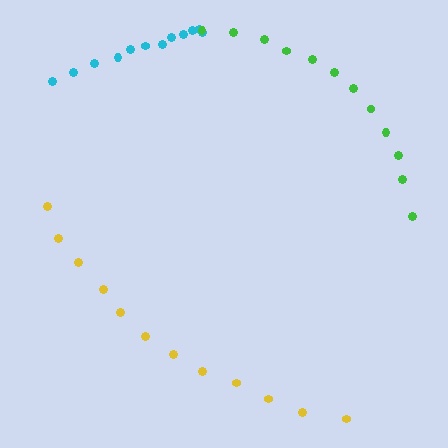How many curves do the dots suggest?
There are 3 distinct paths.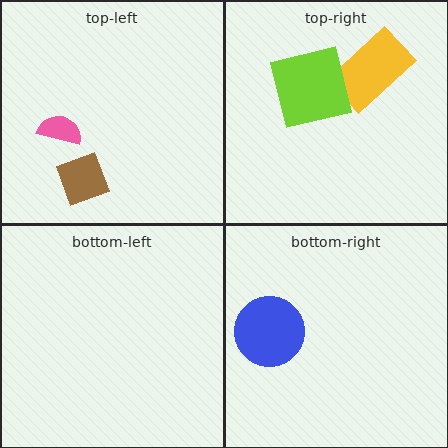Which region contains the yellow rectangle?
The top-right region.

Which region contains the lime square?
The top-right region.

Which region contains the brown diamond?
The top-left region.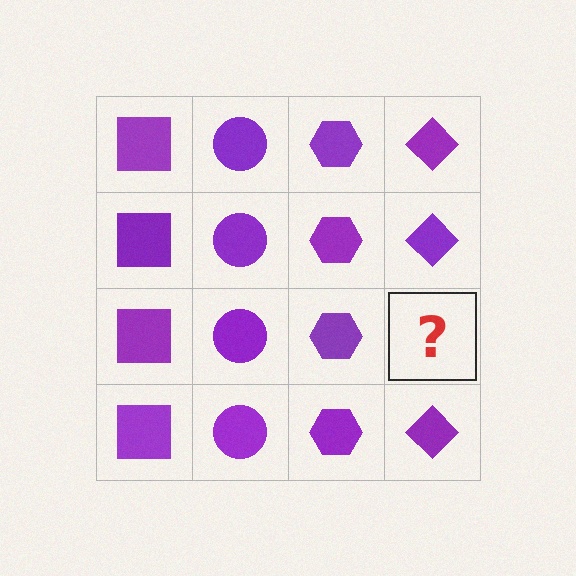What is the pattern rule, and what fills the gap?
The rule is that each column has a consistent shape. The gap should be filled with a purple diamond.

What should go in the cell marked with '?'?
The missing cell should contain a purple diamond.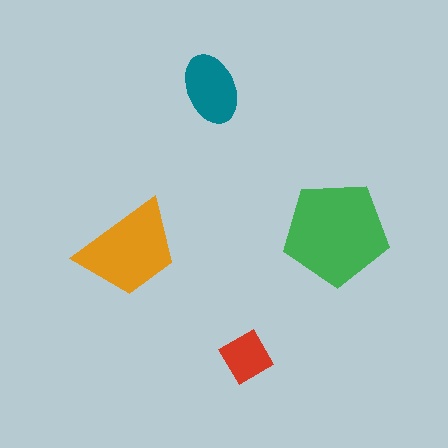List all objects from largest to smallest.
The green pentagon, the orange trapezoid, the teal ellipse, the red diamond.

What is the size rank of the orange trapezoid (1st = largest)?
2nd.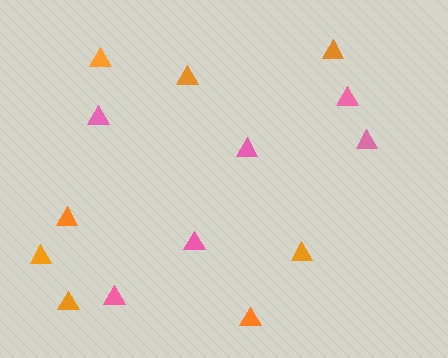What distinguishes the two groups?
There are 2 groups: one group of pink triangles (6) and one group of orange triangles (8).